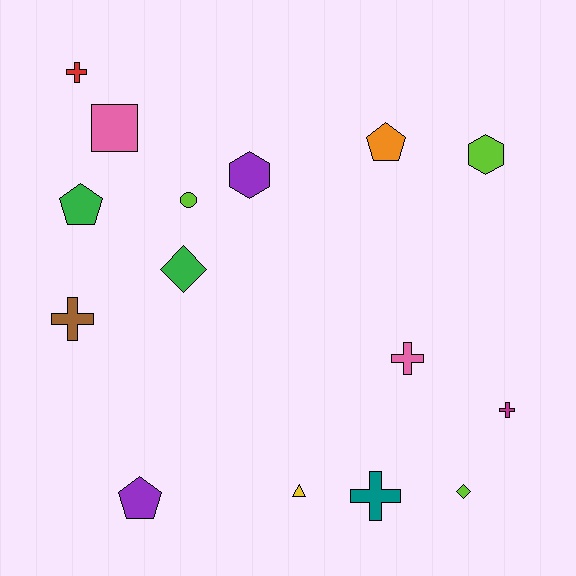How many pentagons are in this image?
There are 3 pentagons.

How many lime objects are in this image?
There are 3 lime objects.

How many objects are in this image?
There are 15 objects.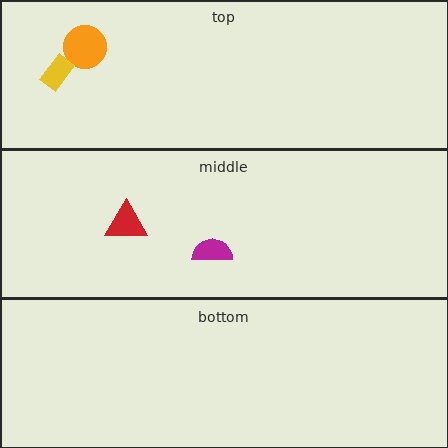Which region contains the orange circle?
The top region.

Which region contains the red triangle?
The middle region.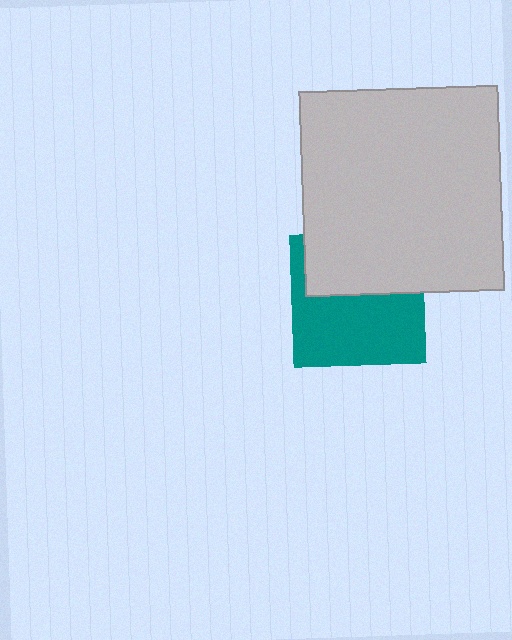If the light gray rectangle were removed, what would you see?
You would see the complete teal square.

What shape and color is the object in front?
The object in front is a light gray rectangle.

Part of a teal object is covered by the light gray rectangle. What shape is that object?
It is a square.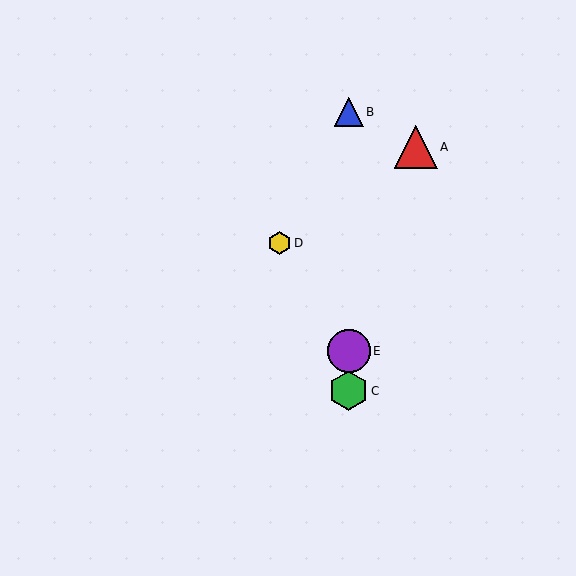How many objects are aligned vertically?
3 objects (B, C, E) are aligned vertically.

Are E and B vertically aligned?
Yes, both are at x≈349.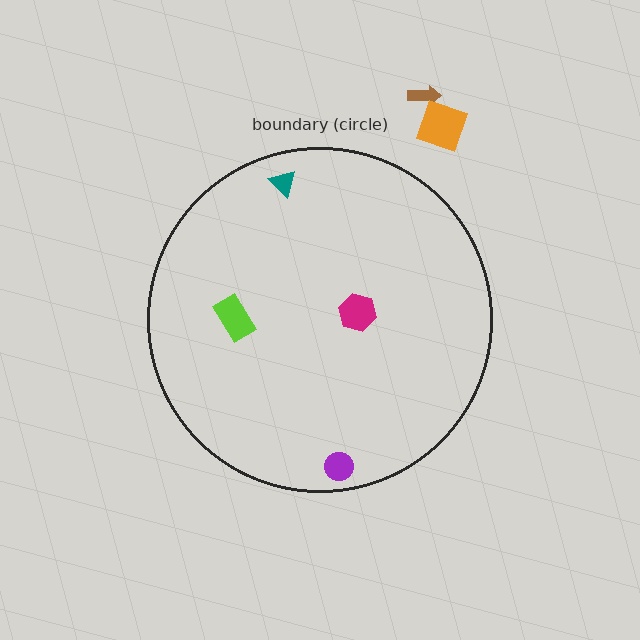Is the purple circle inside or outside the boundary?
Inside.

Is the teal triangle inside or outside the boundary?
Inside.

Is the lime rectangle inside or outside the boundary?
Inside.